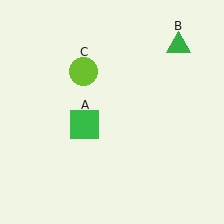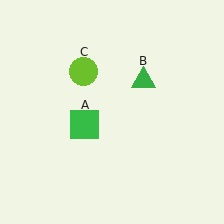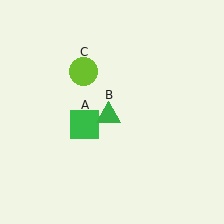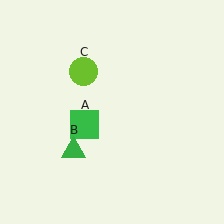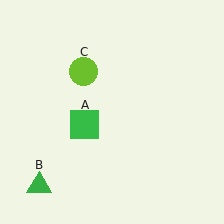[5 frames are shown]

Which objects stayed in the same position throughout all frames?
Green square (object A) and lime circle (object C) remained stationary.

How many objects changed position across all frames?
1 object changed position: green triangle (object B).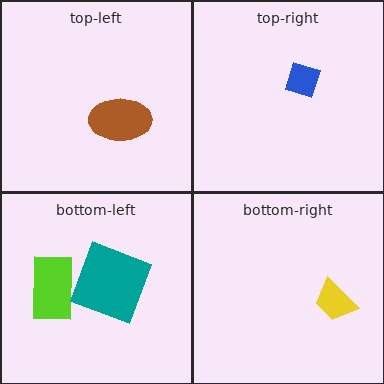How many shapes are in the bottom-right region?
1.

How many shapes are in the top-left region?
1.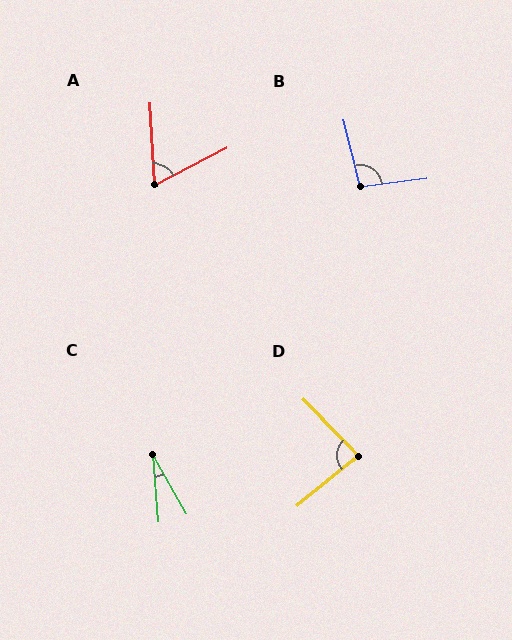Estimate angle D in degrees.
Approximately 84 degrees.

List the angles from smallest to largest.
C (25°), A (66°), D (84°), B (97°).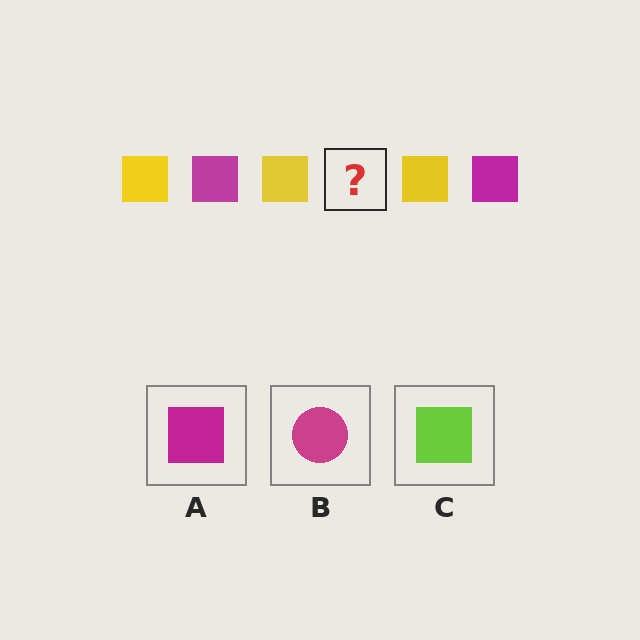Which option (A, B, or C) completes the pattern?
A.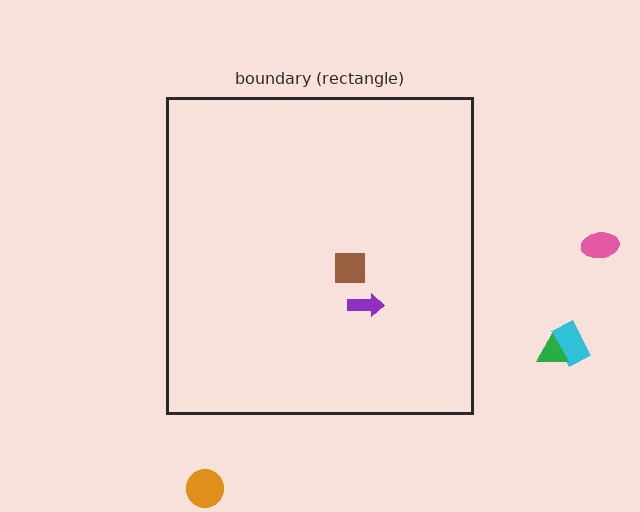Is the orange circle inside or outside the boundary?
Outside.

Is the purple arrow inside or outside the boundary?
Inside.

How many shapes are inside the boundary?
2 inside, 4 outside.